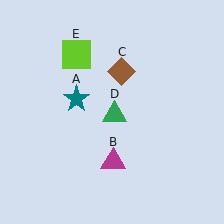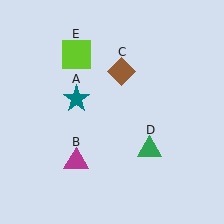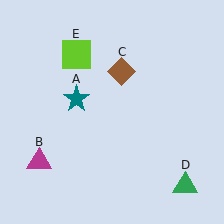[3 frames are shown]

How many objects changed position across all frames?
2 objects changed position: magenta triangle (object B), green triangle (object D).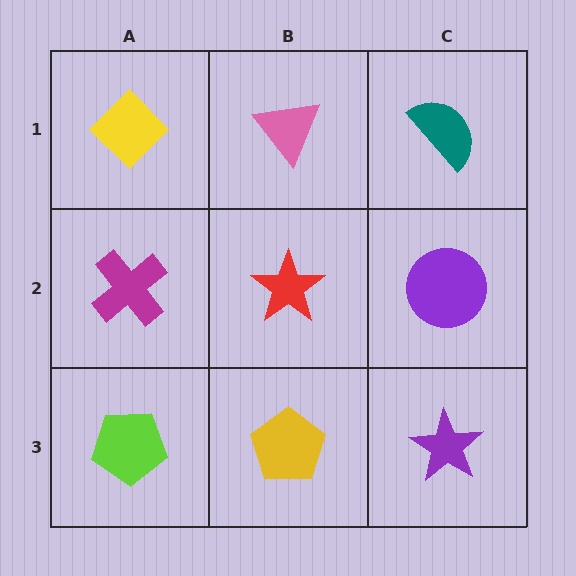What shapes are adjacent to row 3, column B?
A red star (row 2, column B), a lime pentagon (row 3, column A), a purple star (row 3, column C).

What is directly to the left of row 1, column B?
A yellow diamond.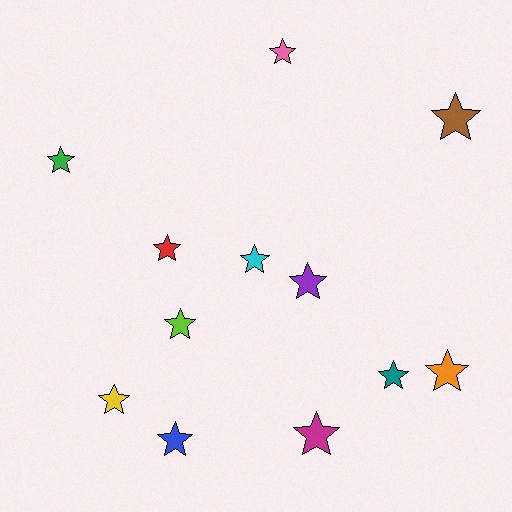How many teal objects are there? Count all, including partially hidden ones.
There is 1 teal object.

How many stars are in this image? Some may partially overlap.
There are 12 stars.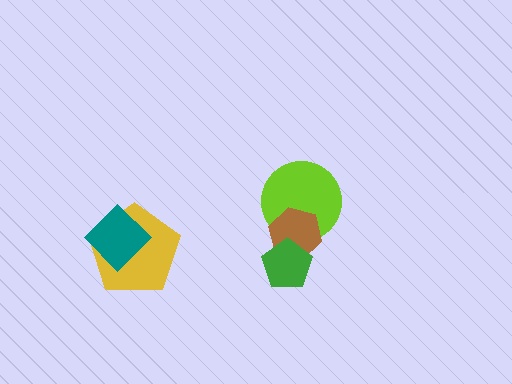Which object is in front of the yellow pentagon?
The teal diamond is in front of the yellow pentagon.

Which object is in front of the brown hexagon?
The green pentagon is in front of the brown hexagon.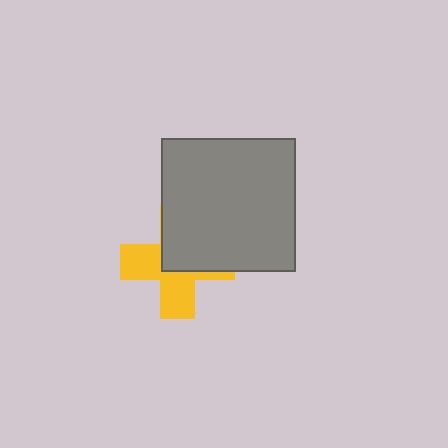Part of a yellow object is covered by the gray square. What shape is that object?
It is a cross.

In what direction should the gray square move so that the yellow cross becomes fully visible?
The gray square should move toward the upper-right. That is the shortest direction to clear the overlap and leave the yellow cross fully visible.